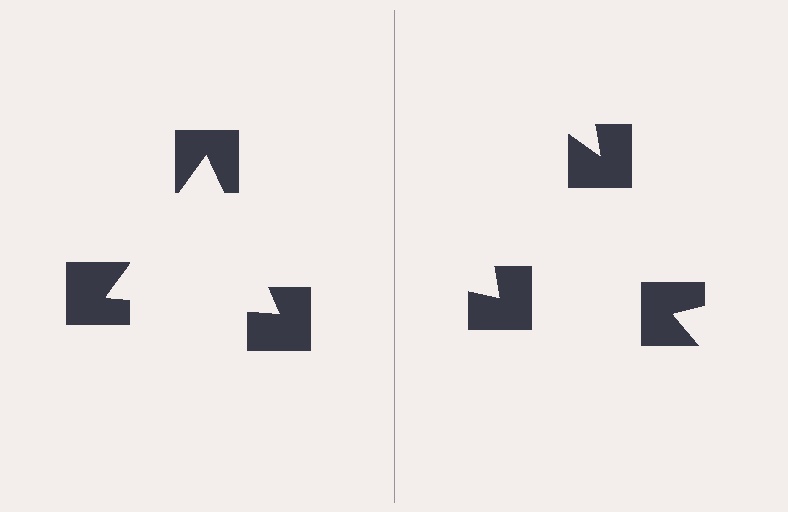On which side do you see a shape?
An illusory triangle appears on the left side. On the right side the wedge cuts are rotated, so no coherent shape forms.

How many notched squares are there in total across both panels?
6 — 3 on each side.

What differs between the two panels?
The notched squares are positioned identically on both sides; only the wedge orientations differ. On the left they align to a triangle; on the right they are misaligned.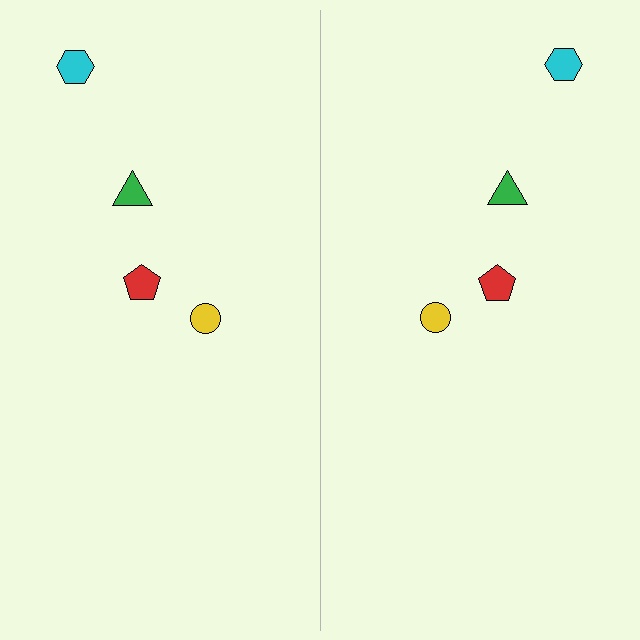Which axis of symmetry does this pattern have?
The pattern has a vertical axis of symmetry running through the center of the image.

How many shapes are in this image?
There are 8 shapes in this image.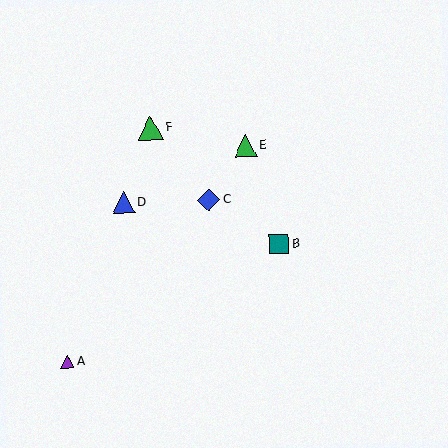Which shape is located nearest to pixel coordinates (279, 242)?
The teal square (labeled B) at (279, 244) is nearest to that location.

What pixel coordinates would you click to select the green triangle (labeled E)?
Click at (246, 145) to select the green triangle E.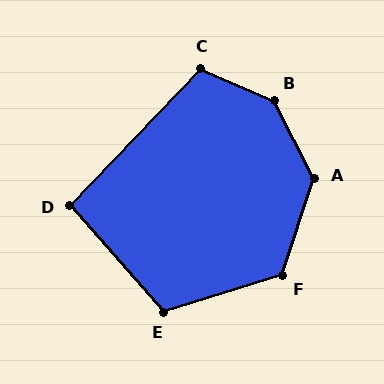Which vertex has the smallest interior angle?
D, at approximately 95 degrees.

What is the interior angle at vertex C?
Approximately 111 degrees (obtuse).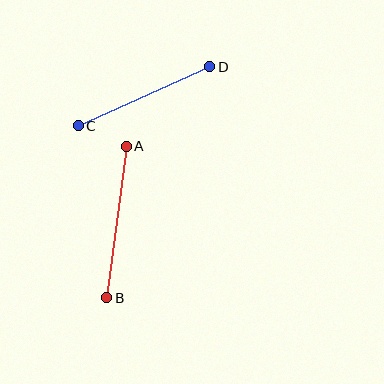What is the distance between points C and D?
The distance is approximately 144 pixels.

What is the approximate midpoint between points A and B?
The midpoint is at approximately (117, 222) pixels.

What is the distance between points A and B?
The distance is approximately 153 pixels.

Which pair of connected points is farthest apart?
Points A and B are farthest apart.